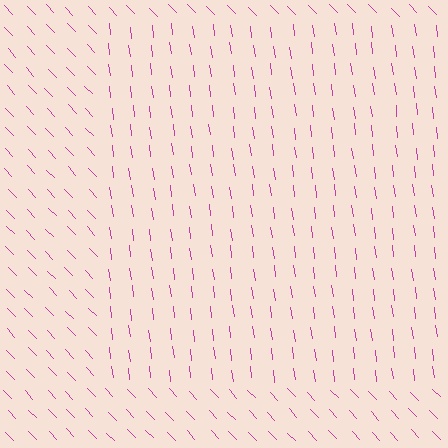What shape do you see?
I see a rectangle.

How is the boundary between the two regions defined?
The boundary is defined purely by a change in line orientation (approximately 36 degrees difference). All lines are the same color and thickness.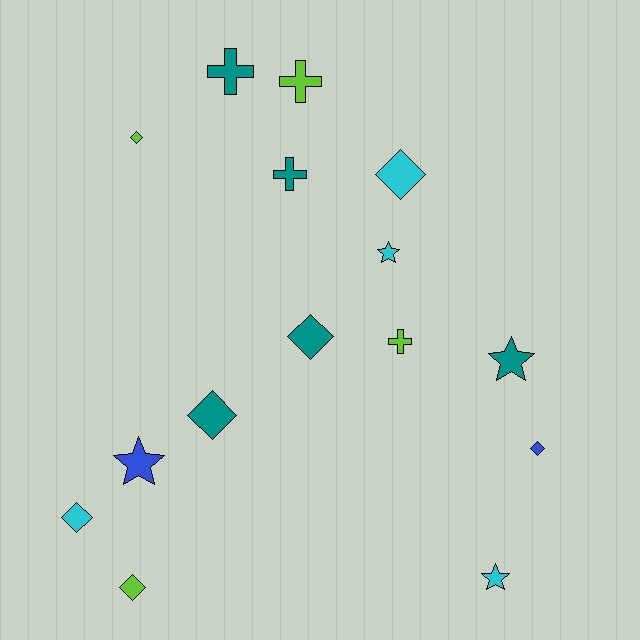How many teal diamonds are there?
There are 2 teal diamonds.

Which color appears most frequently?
Teal, with 5 objects.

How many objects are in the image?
There are 15 objects.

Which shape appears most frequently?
Diamond, with 7 objects.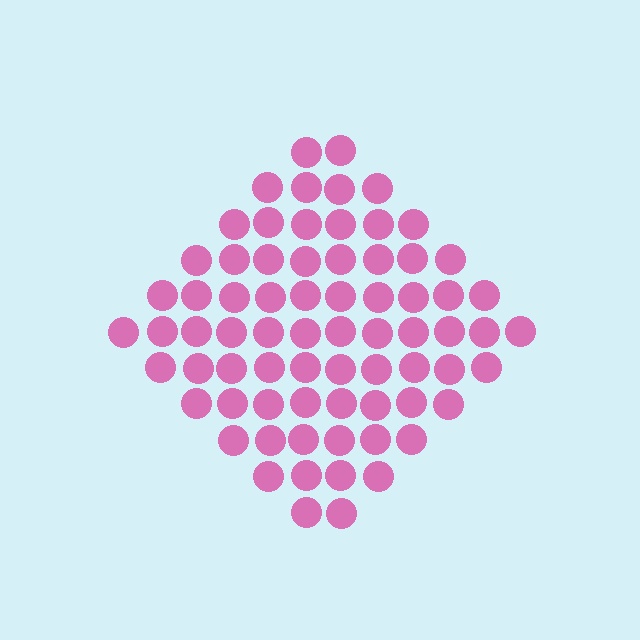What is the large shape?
The large shape is a diamond.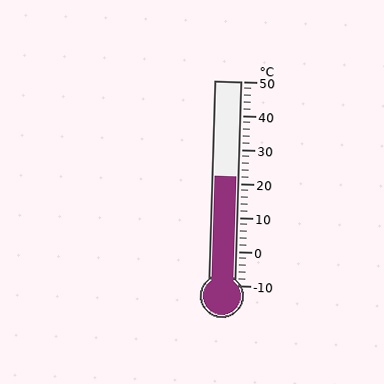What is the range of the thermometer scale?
The thermometer scale ranges from -10°C to 50°C.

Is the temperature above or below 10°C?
The temperature is above 10°C.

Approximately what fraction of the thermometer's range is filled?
The thermometer is filled to approximately 55% of its range.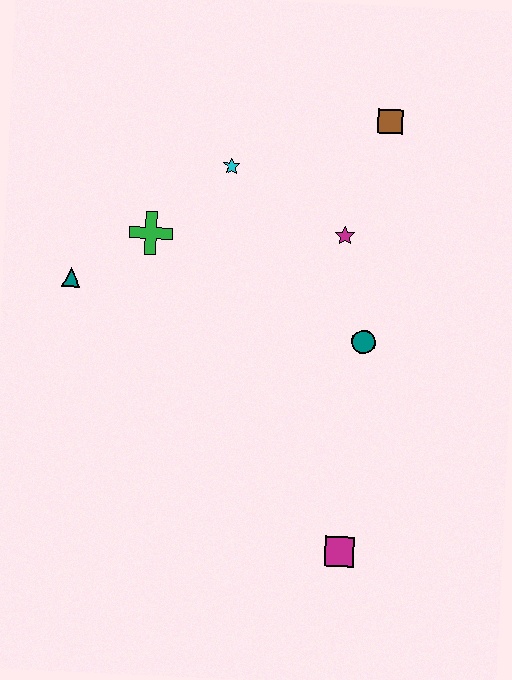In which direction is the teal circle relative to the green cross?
The teal circle is to the right of the green cross.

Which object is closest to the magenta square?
The teal circle is closest to the magenta square.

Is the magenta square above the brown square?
No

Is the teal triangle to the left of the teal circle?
Yes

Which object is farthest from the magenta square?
The brown square is farthest from the magenta square.